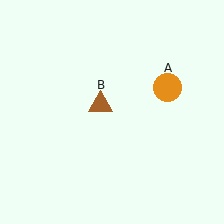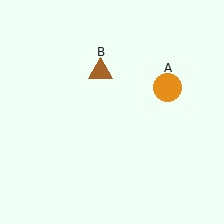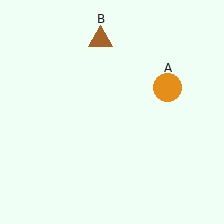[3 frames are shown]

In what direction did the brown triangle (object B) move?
The brown triangle (object B) moved up.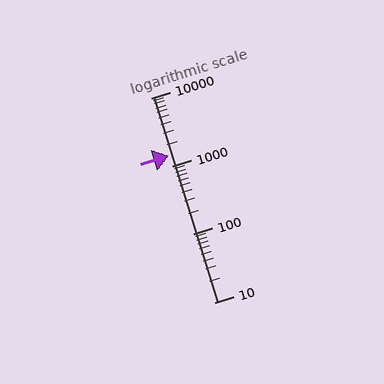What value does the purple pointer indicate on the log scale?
The pointer indicates approximately 1400.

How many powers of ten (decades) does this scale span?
The scale spans 3 decades, from 10 to 10000.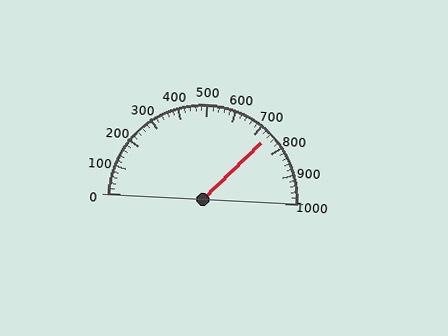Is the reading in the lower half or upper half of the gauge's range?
The reading is in the upper half of the range (0 to 1000).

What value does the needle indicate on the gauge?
The needle indicates approximately 740.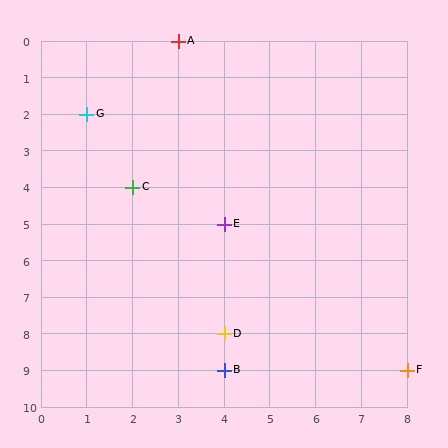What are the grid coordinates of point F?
Point F is at grid coordinates (8, 9).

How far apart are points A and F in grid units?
Points A and F are 5 columns and 9 rows apart (about 10.3 grid units diagonally).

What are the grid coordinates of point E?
Point E is at grid coordinates (4, 5).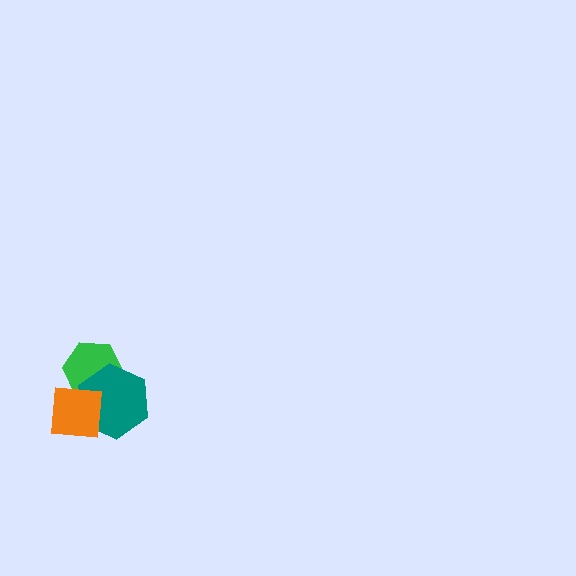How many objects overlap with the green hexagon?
2 objects overlap with the green hexagon.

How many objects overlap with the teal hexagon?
2 objects overlap with the teal hexagon.